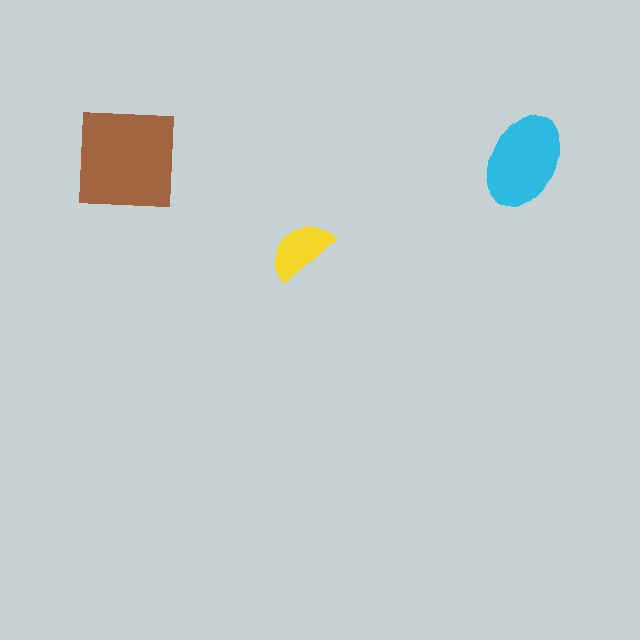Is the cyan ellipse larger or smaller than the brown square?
Smaller.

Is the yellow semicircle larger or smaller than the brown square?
Smaller.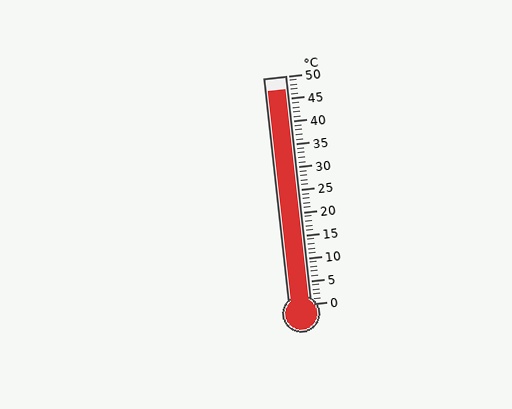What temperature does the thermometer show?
The thermometer shows approximately 47°C.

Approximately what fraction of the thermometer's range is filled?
The thermometer is filled to approximately 95% of its range.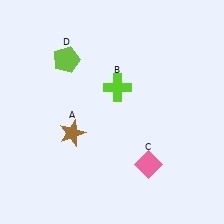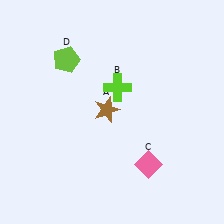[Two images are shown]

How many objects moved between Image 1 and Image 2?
1 object moved between the two images.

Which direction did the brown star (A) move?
The brown star (A) moved right.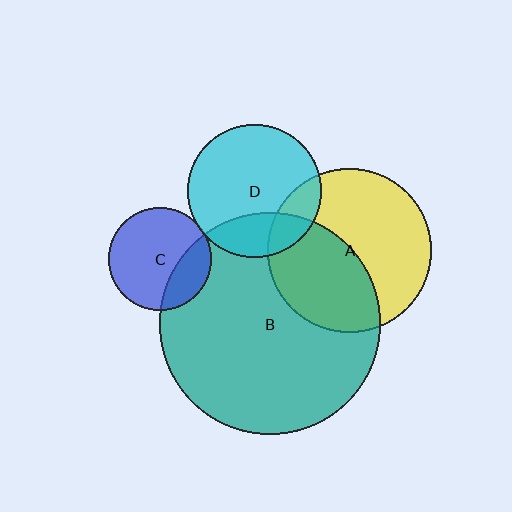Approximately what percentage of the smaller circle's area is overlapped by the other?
Approximately 25%.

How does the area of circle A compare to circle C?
Approximately 2.5 times.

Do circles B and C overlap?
Yes.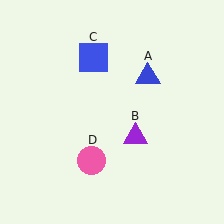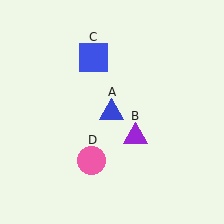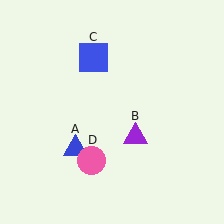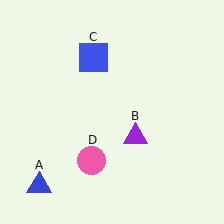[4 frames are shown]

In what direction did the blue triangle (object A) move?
The blue triangle (object A) moved down and to the left.